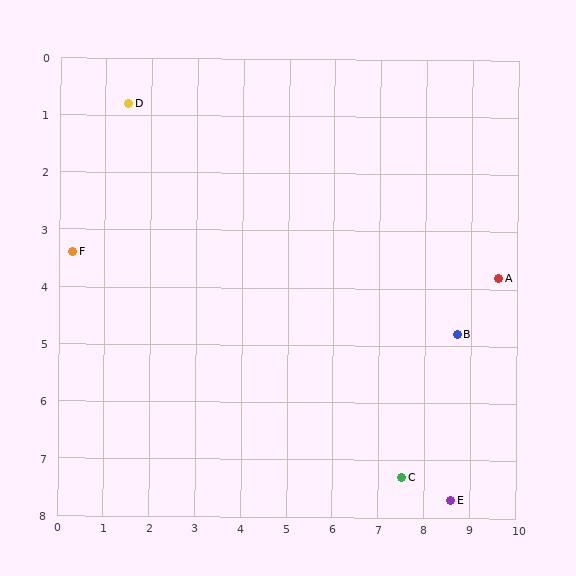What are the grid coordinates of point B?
Point B is at approximately (8.7, 4.8).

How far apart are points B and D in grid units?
Points B and D are about 8.2 grid units apart.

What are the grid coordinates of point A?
Point A is at approximately (9.6, 3.8).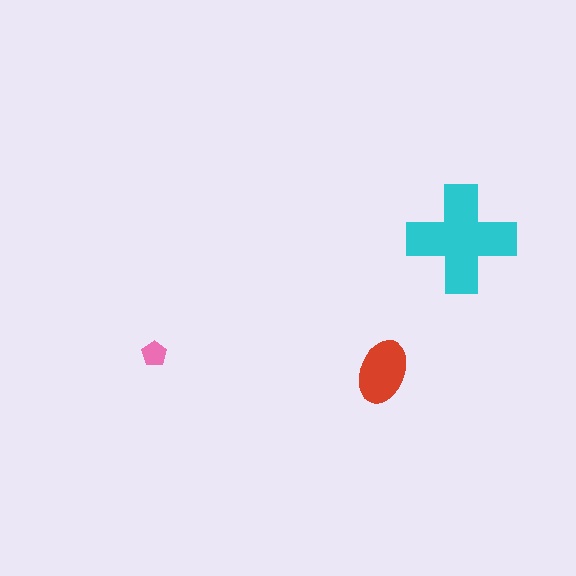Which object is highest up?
The cyan cross is topmost.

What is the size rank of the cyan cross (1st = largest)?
1st.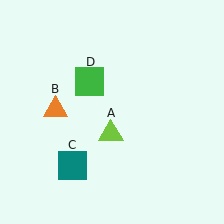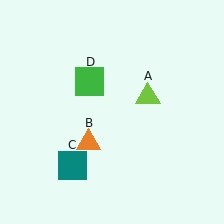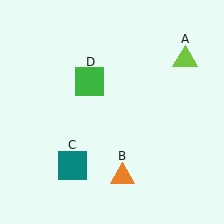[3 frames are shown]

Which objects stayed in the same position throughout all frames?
Teal square (object C) and green square (object D) remained stationary.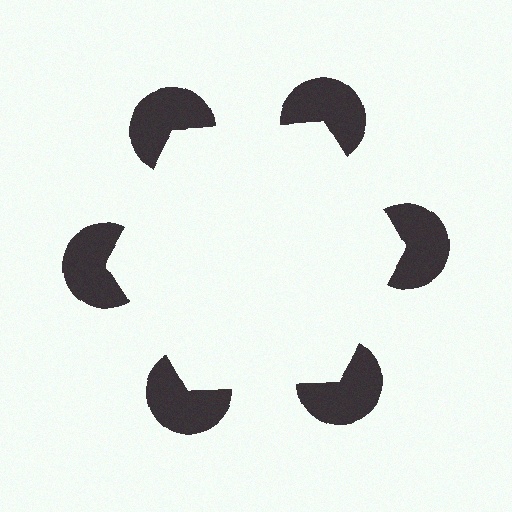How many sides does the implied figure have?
6 sides.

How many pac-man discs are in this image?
There are 6 — one at each vertex of the illusory hexagon.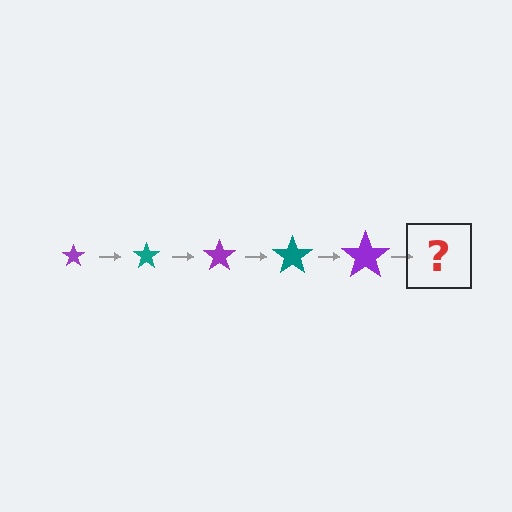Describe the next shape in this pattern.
It should be a teal star, larger than the previous one.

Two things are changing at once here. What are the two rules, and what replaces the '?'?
The two rules are that the star grows larger each step and the color cycles through purple and teal. The '?' should be a teal star, larger than the previous one.